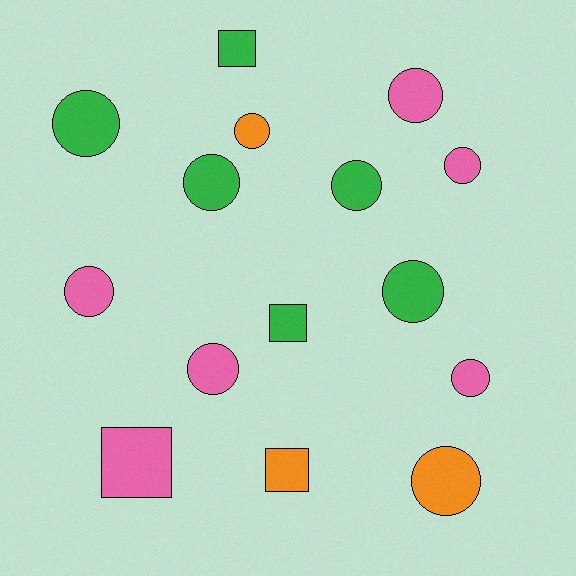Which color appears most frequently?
Pink, with 6 objects.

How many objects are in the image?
There are 15 objects.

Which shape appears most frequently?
Circle, with 11 objects.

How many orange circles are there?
There are 2 orange circles.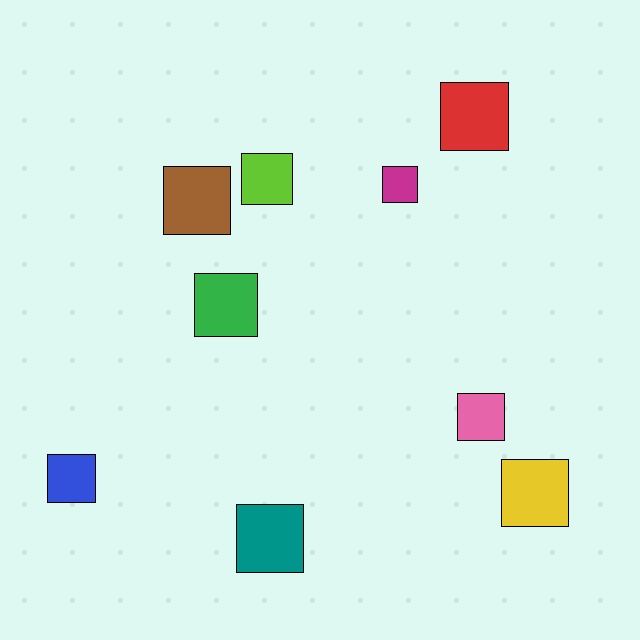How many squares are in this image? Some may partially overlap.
There are 9 squares.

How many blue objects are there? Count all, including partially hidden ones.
There is 1 blue object.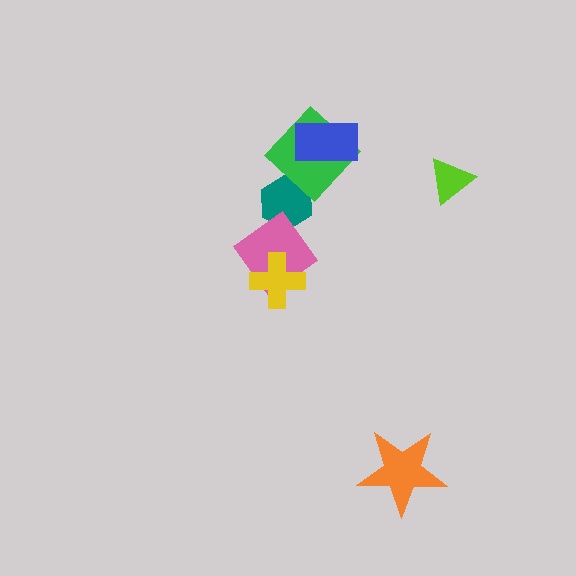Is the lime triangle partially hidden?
No, no other shape covers it.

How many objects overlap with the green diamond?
2 objects overlap with the green diamond.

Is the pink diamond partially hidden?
Yes, it is partially covered by another shape.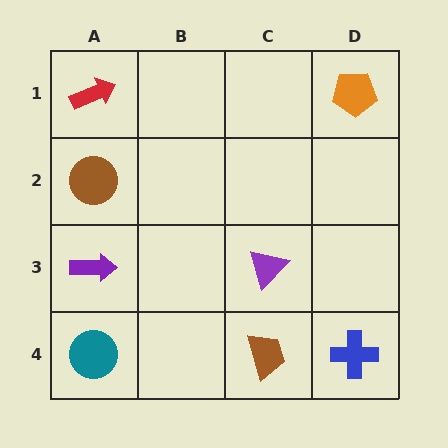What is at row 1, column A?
A red arrow.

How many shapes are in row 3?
2 shapes.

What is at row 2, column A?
A brown circle.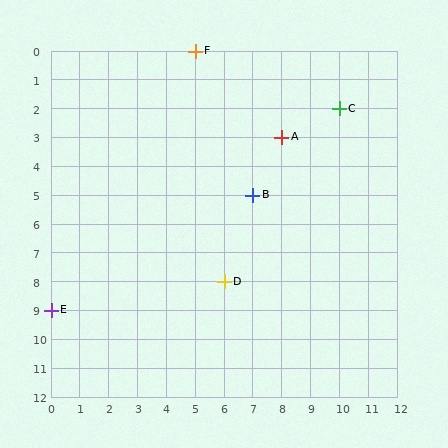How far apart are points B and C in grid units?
Points B and C are 3 columns and 3 rows apart (about 4.2 grid units diagonally).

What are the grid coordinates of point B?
Point B is at grid coordinates (7, 5).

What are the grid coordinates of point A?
Point A is at grid coordinates (8, 3).